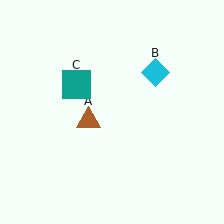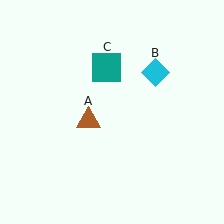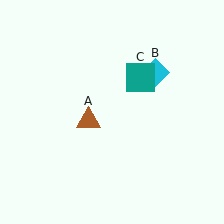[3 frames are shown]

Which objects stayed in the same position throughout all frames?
Brown triangle (object A) and cyan diamond (object B) remained stationary.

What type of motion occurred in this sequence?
The teal square (object C) rotated clockwise around the center of the scene.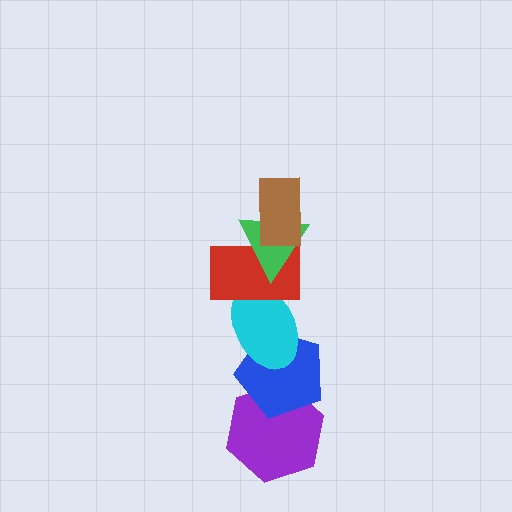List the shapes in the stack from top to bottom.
From top to bottom: the brown rectangle, the green triangle, the red rectangle, the cyan ellipse, the blue pentagon, the purple hexagon.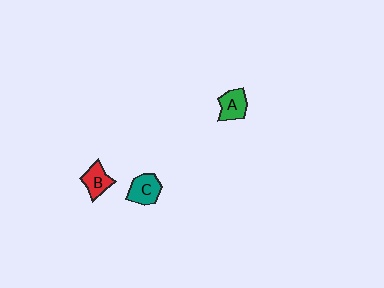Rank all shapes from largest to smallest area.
From largest to smallest: C (teal), A (green), B (red).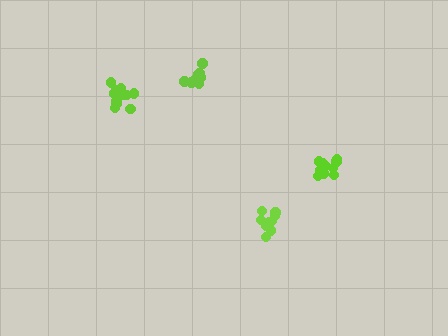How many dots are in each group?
Group 1: 12 dots, Group 2: 9 dots, Group 3: 10 dots, Group 4: 12 dots (43 total).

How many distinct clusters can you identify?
There are 4 distinct clusters.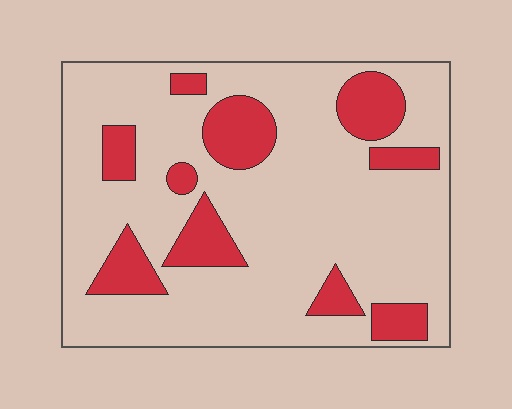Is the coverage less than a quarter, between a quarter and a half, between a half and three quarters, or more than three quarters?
Less than a quarter.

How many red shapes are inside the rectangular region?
10.